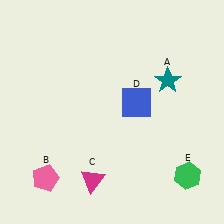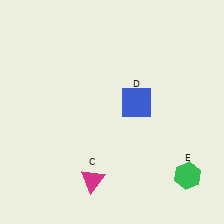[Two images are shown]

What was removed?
The pink pentagon (B), the teal star (A) were removed in Image 2.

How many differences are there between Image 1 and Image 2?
There are 2 differences between the two images.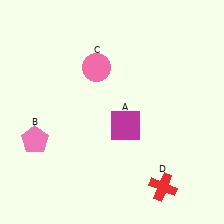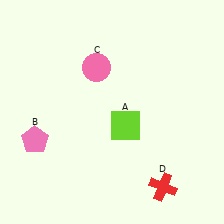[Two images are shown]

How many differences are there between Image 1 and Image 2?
There is 1 difference between the two images.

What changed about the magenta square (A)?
In Image 1, A is magenta. In Image 2, it changed to lime.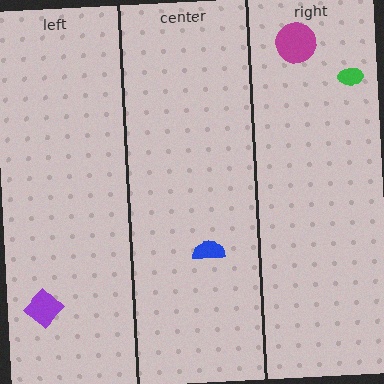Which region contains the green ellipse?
The right region.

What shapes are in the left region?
The purple diamond.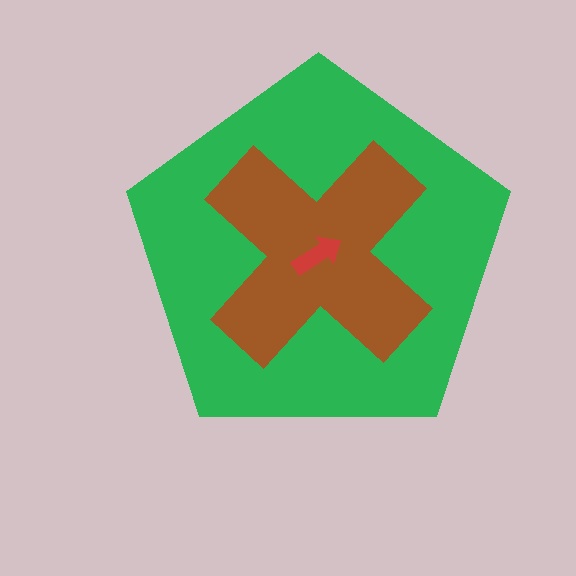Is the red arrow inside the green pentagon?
Yes.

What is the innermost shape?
The red arrow.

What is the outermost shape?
The green pentagon.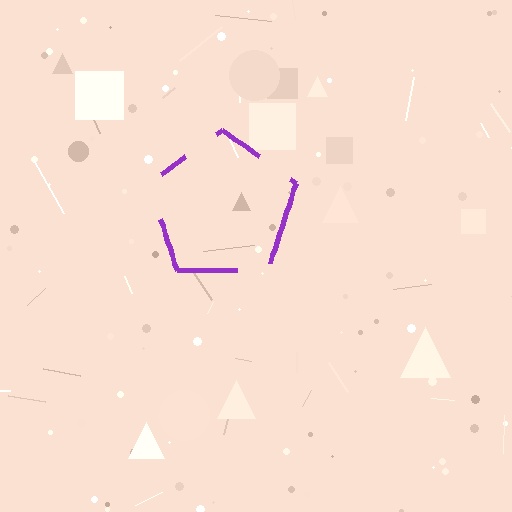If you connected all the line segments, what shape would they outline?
They would outline a pentagon.